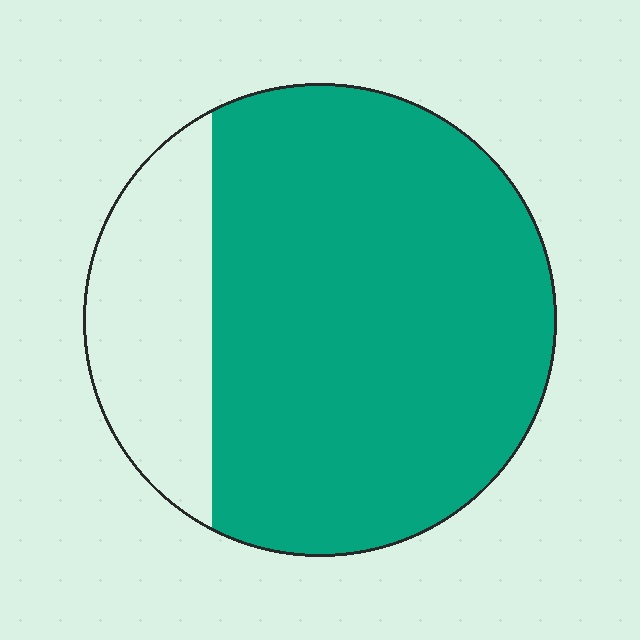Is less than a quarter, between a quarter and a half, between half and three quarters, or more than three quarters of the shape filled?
More than three quarters.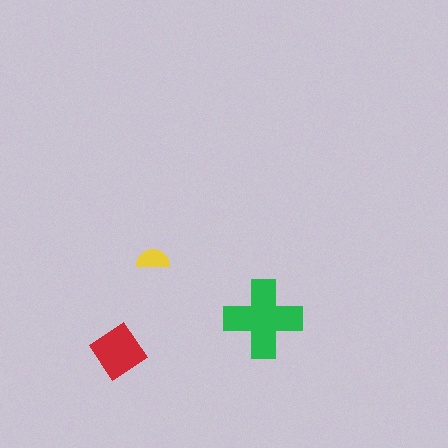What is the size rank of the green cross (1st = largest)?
1st.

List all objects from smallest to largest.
The yellow semicircle, the red diamond, the green cross.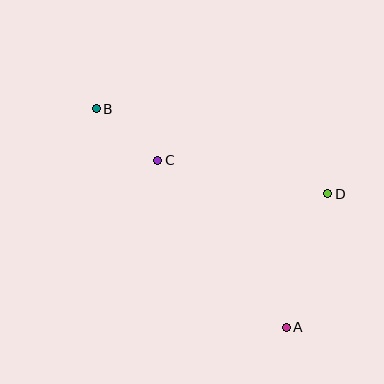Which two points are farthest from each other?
Points A and B are farthest from each other.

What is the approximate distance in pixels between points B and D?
The distance between B and D is approximately 247 pixels.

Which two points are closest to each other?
Points B and C are closest to each other.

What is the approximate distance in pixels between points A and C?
The distance between A and C is approximately 211 pixels.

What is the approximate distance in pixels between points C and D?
The distance between C and D is approximately 174 pixels.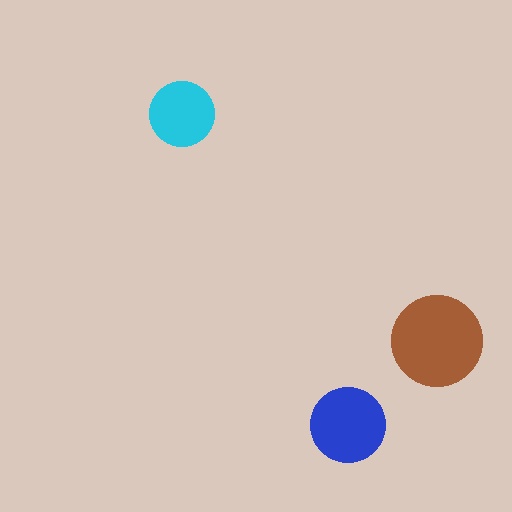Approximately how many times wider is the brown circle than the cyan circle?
About 1.5 times wider.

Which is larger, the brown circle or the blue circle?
The brown one.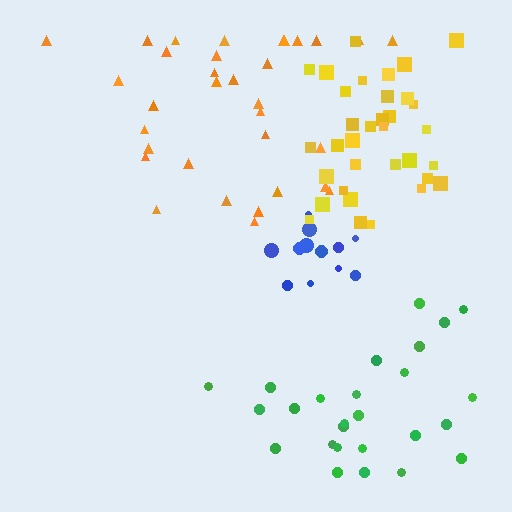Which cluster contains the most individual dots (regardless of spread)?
Yellow (34).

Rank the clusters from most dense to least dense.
blue, yellow, orange, green.